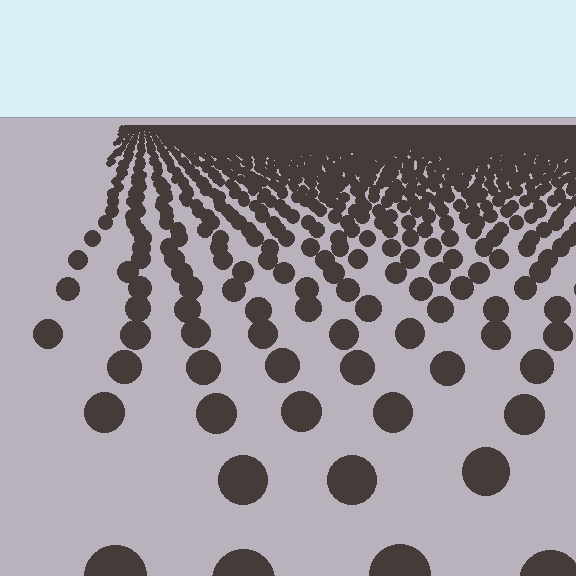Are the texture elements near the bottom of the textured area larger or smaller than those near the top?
Larger. Near the bottom, elements are closer to the viewer and appear at a bigger on-screen size.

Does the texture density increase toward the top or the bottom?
Density increases toward the top.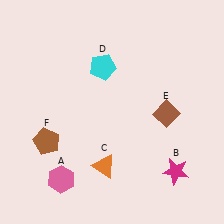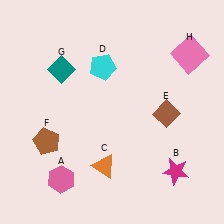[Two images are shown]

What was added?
A teal diamond (G), a pink square (H) were added in Image 2.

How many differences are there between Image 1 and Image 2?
There are 2 differences between the two images.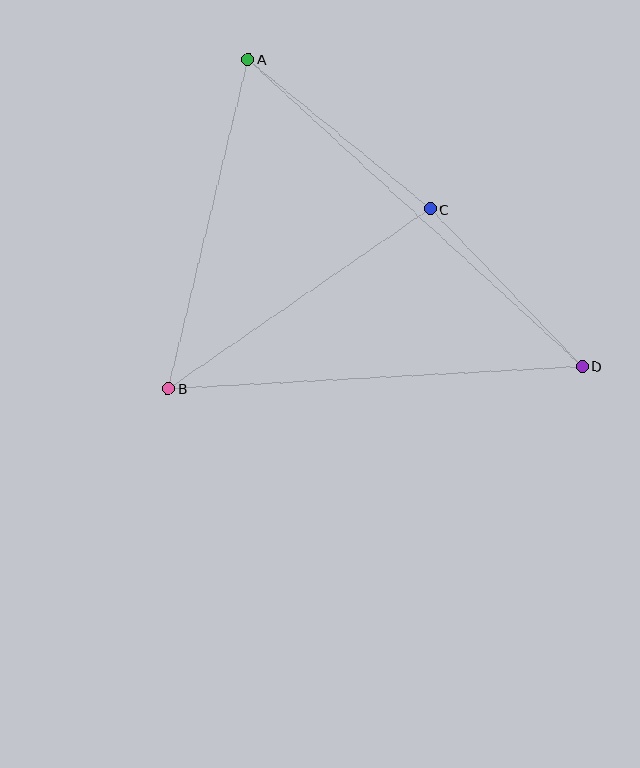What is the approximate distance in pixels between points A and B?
The distance between A and B is approximately 339 pixels.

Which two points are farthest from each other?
Points A and D are farthest from each other.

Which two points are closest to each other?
Points C and D are closest to each other.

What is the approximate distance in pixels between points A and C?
The distance between A and C is approximately 236 pixels.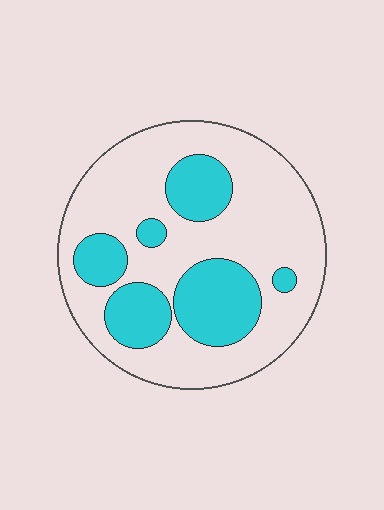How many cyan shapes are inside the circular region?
6.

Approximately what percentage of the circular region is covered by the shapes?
Approximately 30%.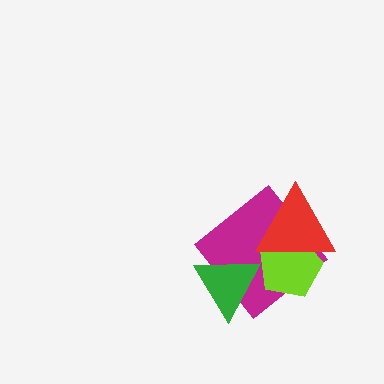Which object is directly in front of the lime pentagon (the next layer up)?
The red triangle is directly in front of the lime pentagon.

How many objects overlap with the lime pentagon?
3 objects overlap with the lime pentagon.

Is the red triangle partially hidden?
No, no other shape covers it.